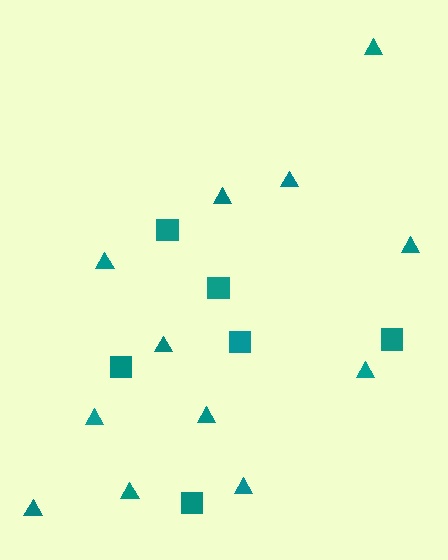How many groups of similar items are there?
There are 2 groups: one group of triangles (12) and one group of squares (6).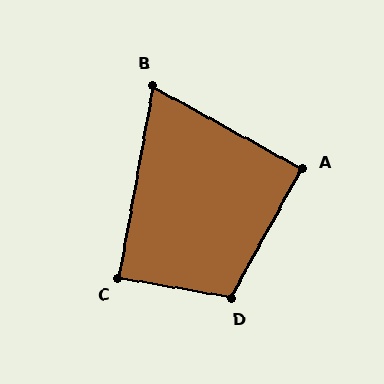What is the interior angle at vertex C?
Approximately 90 degrees (approximately right).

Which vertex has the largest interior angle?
D, at approximately 109 degrees.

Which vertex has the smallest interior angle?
B, at approximately 71 degrees.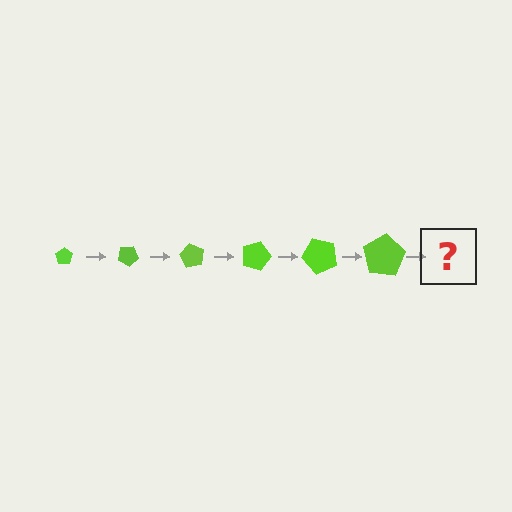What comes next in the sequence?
The next element should be a pentagon, larger than the previous one and rotated 180 degrees from the start.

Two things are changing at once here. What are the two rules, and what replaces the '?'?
The two rules are that the pentagon grows larger each step and it rotates 30 degrees each step. The '?' should be a pentagon, larger than the previous one and rotated 180 degrees from the start.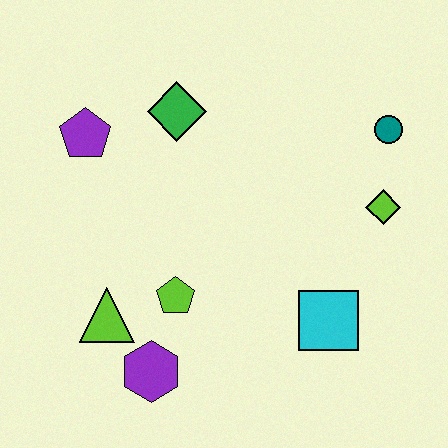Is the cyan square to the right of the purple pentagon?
Yes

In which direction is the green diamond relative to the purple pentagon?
The green diamond is to the right of the purple pentagon.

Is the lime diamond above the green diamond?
No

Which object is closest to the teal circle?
The lime diamond is closest to the teal circle.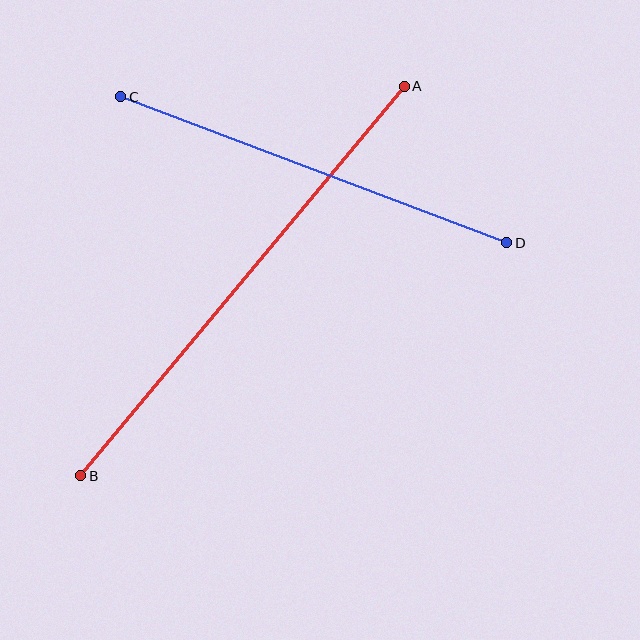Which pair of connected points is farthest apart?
Points A and B are farthest apart.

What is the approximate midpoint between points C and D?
The midpoint is at approximately (314, 170) pixels.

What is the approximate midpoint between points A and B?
The midpoint is at approximately (242, 281) pixels.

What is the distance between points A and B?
The distance is approximately 506 pixels.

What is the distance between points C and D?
The distance is approximately 413 pixels.